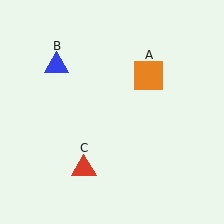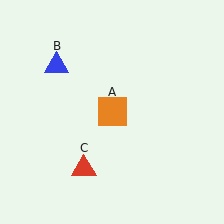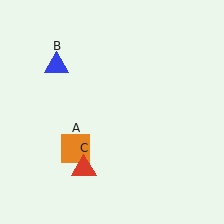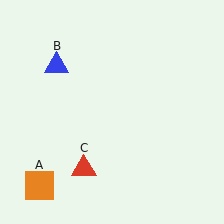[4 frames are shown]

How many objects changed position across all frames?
1 object changed position: orange square (object A).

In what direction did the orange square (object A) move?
The orange square (object A) moved down and to the left.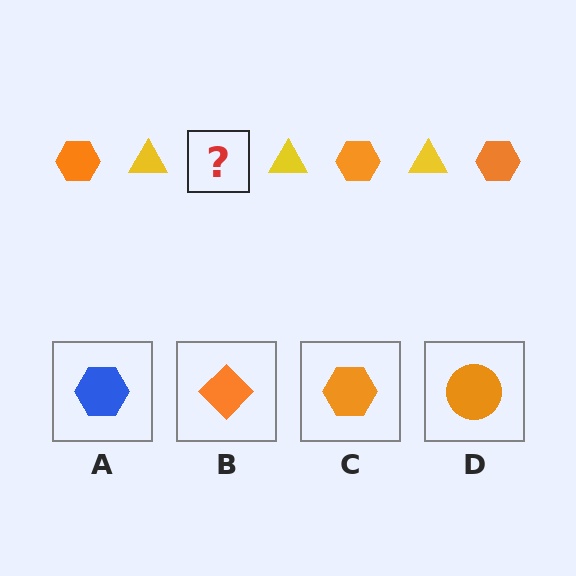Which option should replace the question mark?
Option C.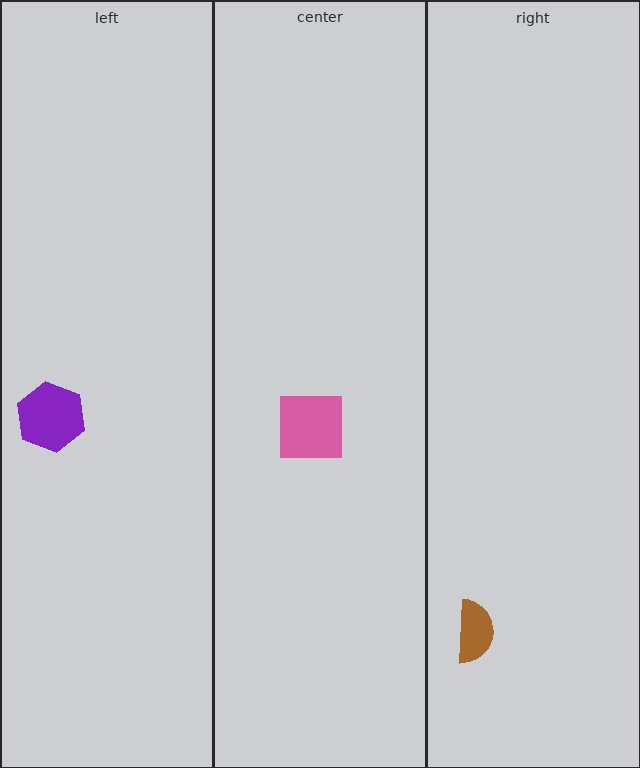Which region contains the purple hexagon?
The left region.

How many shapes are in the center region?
1.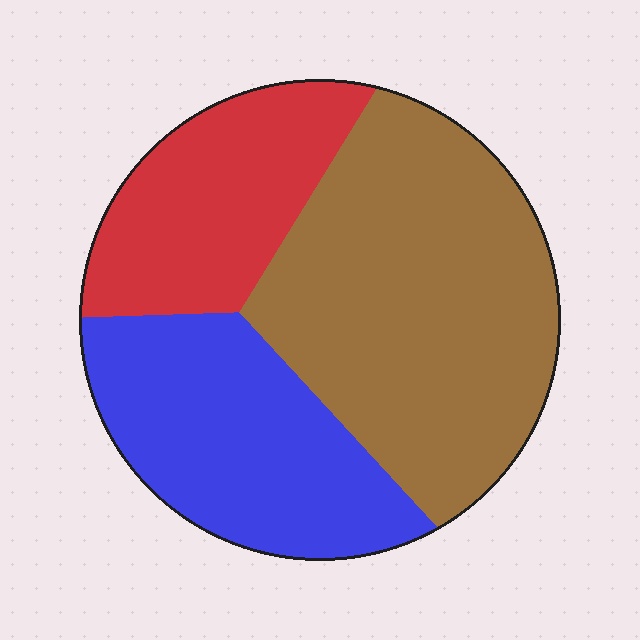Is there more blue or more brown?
Brown.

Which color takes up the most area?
Brown, at roughly 50%.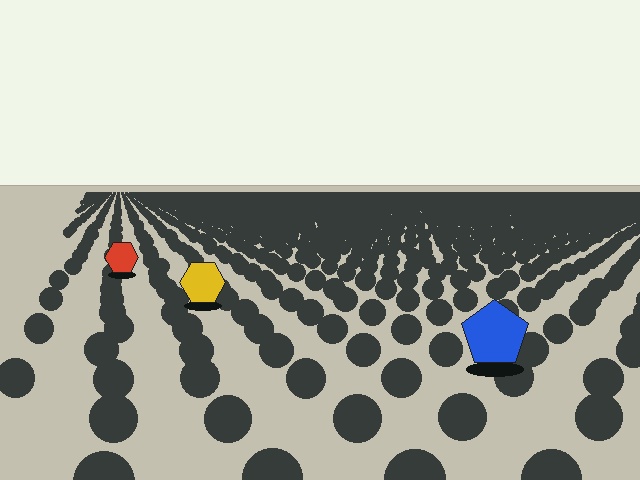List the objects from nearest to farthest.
From nearest to farthest: the blue pentagon, the yellow hexagon, the red hexagon.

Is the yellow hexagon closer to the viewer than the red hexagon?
Yes. The yellow hexagon is closer — you can tell from the texture gradient: the ground texture is coarser near it.